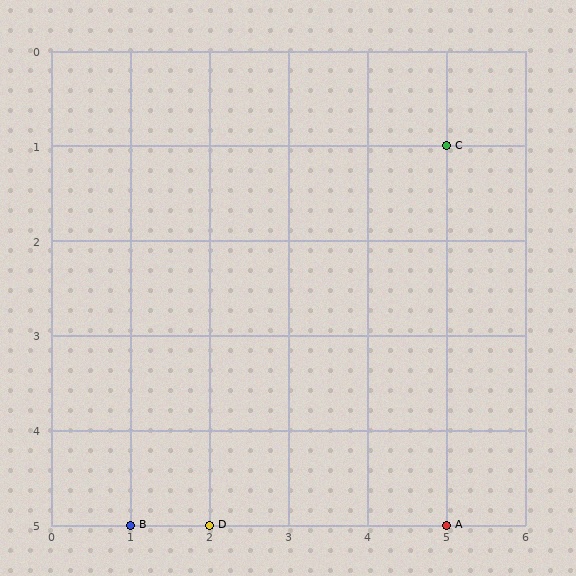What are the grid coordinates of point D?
Point D is at grid coordinates (2, 5).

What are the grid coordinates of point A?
Point A is at grid coordinates (5, 5).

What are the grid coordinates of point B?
Point B is at grid coordinates (1, 5).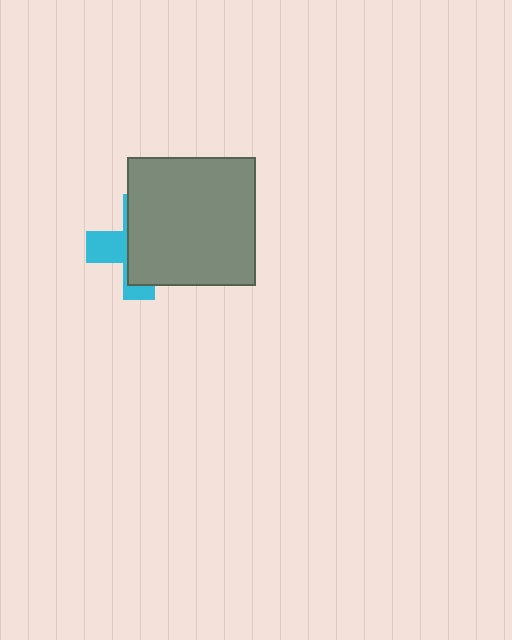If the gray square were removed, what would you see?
You would see the complete cyan cross.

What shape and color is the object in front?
The object in front is a gray square.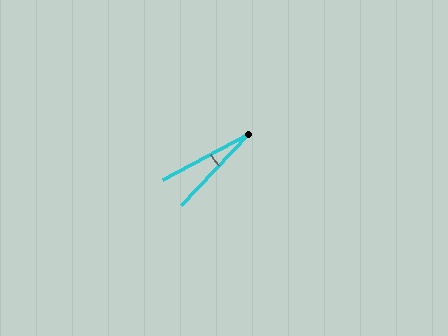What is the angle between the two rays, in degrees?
Approximately 19 degrees.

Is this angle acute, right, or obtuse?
It is acute.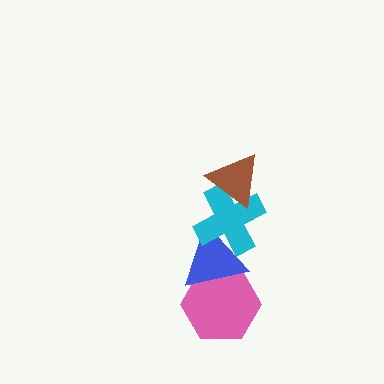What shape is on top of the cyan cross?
The brown triangle is on top of the cyan cross.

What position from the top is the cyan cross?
The cyan cross is 2nd from the top.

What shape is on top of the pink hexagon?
The blue triangle is on top of the pink hexagon.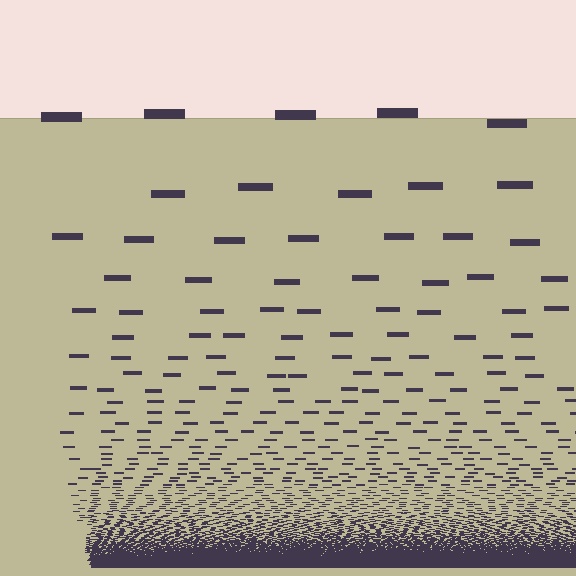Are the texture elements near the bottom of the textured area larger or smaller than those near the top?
Smaller. The gradient is inverted — elements near the bottom are smaller and denser.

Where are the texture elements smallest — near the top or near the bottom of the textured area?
Near the bottom.